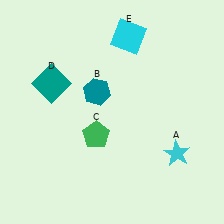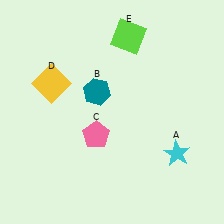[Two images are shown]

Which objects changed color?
C changed from green to pink. D changed from teal to yellow. E changed from cyan to lime.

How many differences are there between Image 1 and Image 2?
There are 3 differences between the two images.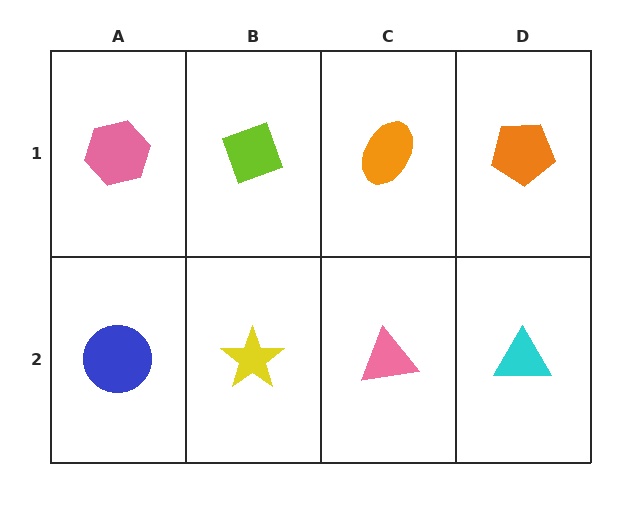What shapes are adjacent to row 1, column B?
A yellow star (row 2, column B), a pink hexagon (row 1, column A), an orange ellipse (row 1, column C).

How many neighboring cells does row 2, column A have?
2.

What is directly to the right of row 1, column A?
A lime diamond.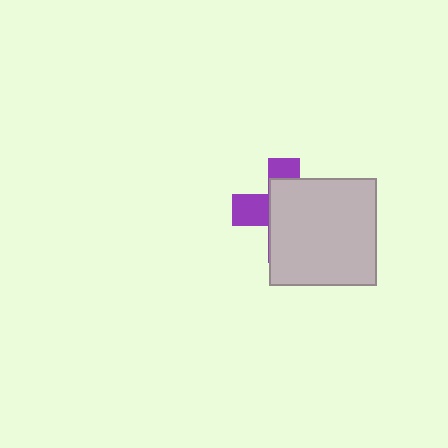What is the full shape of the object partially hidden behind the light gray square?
The partially hidden object is a purple cross.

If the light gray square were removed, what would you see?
You would see the complete purple cross.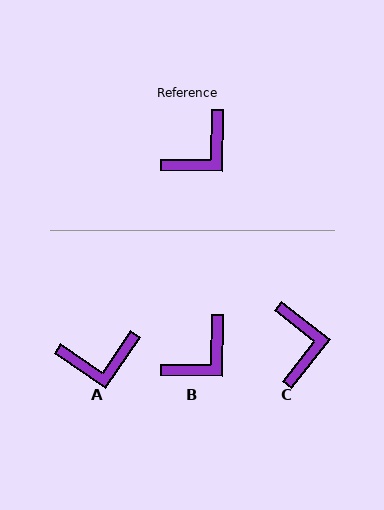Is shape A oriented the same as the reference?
No, it is off by about 34 degrees.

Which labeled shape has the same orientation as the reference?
B.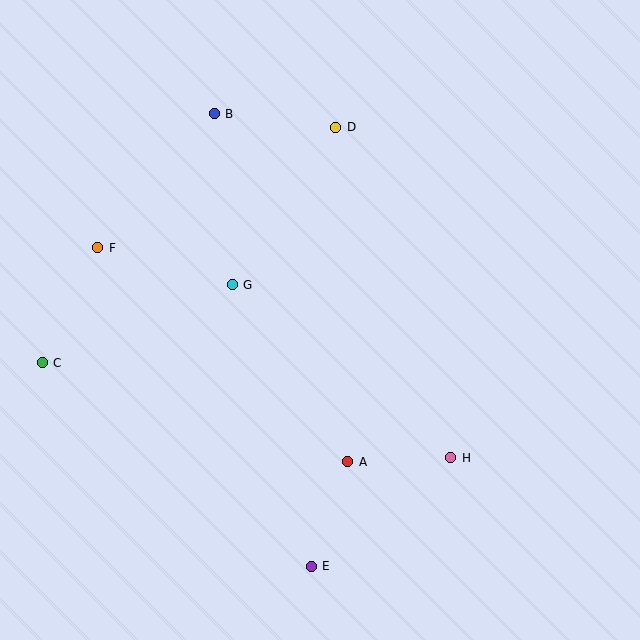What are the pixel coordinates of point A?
Point A is at (348, 462).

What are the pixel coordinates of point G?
Point G is at (232, 285).